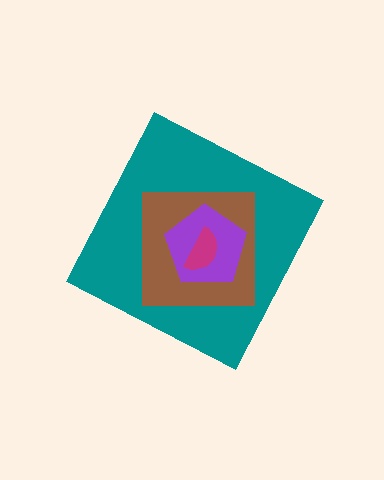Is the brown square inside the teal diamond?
Yes.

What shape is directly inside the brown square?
The purple pentagon.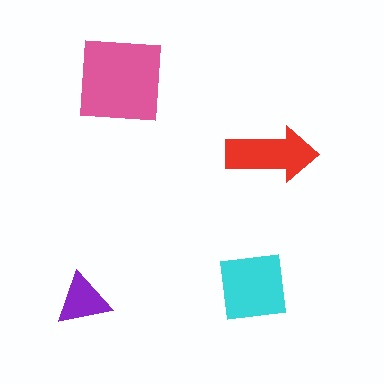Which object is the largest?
The pink square.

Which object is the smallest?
The purple triangle.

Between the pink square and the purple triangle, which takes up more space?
The pink square.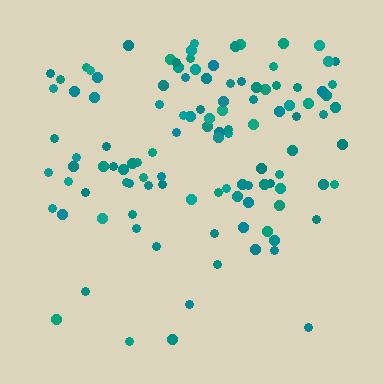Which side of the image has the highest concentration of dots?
The top.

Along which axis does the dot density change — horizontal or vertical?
Vertical.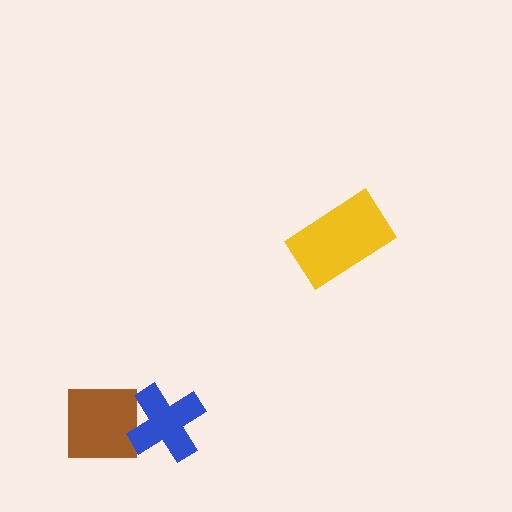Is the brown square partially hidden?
Yes, it is partially covered by another shape.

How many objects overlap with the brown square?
1 object overlaps with the brown square.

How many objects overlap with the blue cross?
1 object overlaps with the blue cross.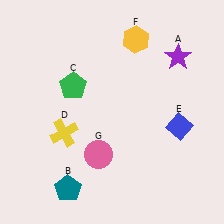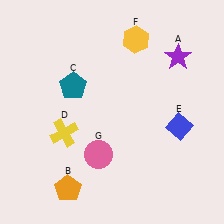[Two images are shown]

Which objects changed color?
B changed from teal to orange. C changed from green to teal.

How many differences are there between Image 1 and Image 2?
There are 2 differences between the two images.